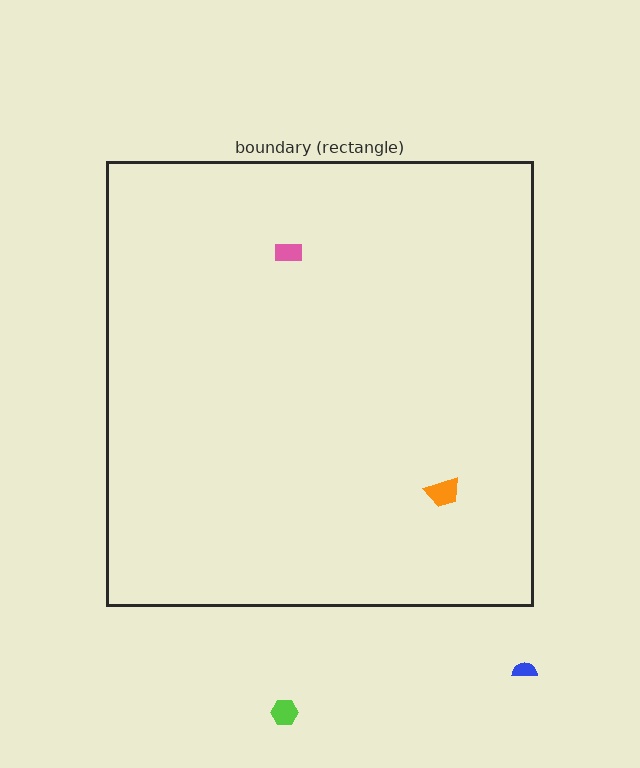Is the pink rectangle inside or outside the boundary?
Inside.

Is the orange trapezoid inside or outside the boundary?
Inside.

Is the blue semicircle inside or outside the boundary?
Outside.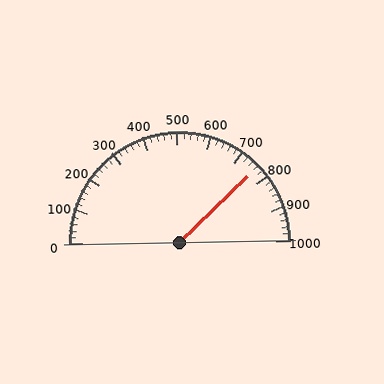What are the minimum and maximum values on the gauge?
The gauge ranges from 0 to 1000.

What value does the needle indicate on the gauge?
The needle indicates approximately 760.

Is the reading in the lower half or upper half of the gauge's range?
The reading is in the upper half of the range (0 to 1000).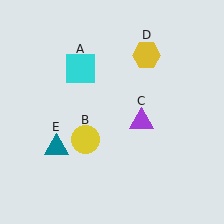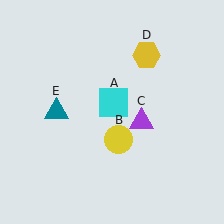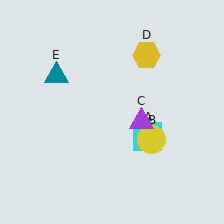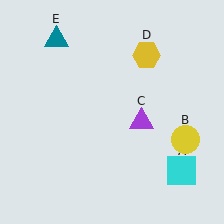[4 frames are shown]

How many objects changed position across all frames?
3 objects changed position: cyan square (object A), yellow circle (object B), teal triangle (object E).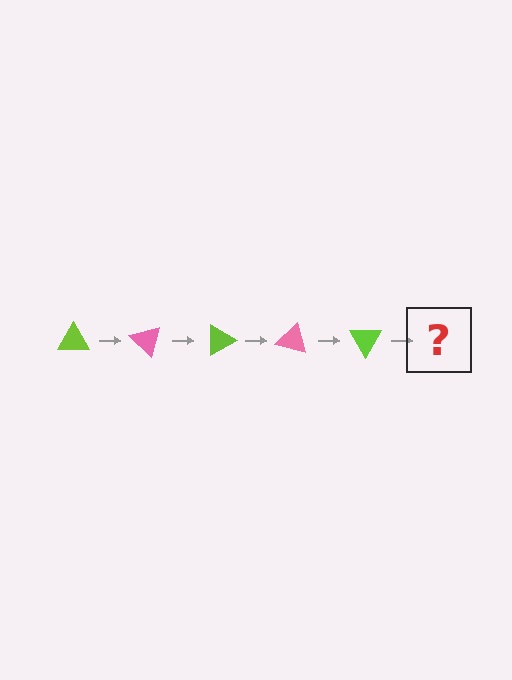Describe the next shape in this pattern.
It should be a pink triangle, rotated 225 degrees from the start.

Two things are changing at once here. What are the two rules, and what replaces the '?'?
The two rules are that it rotates 45 degrees each step and the color cycles through lime and pink. The '?' should be a pink triangle, rotated 225 degrees from the start.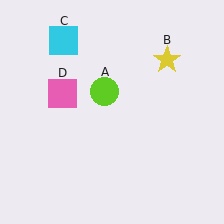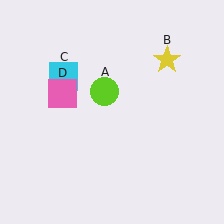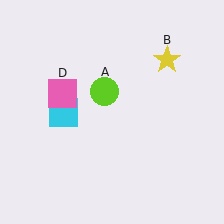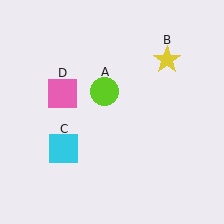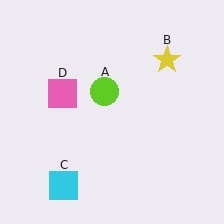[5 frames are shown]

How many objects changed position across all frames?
1 object changed position: cyan square (object C).